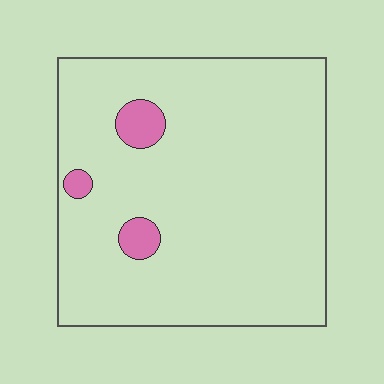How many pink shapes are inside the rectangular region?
3.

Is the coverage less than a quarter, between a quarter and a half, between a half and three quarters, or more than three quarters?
Less than a quarter.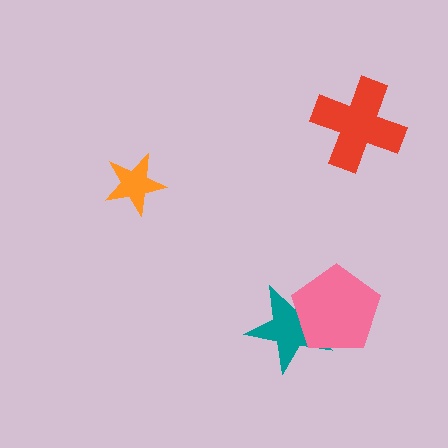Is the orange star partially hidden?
No, no other shape covers it.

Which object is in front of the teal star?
The pink pentagon is in front of the teal star.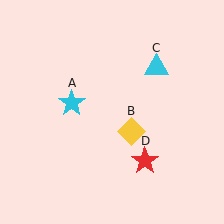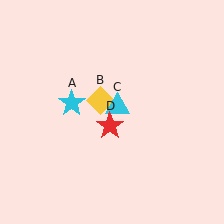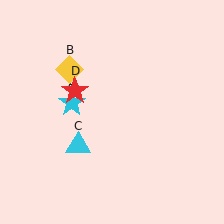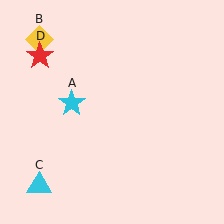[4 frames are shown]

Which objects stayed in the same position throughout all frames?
Cyan star (object A) remained stationary.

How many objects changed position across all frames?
3 objects changed position: yellow diamond (object B), cyan triangle (object C), red star (object D).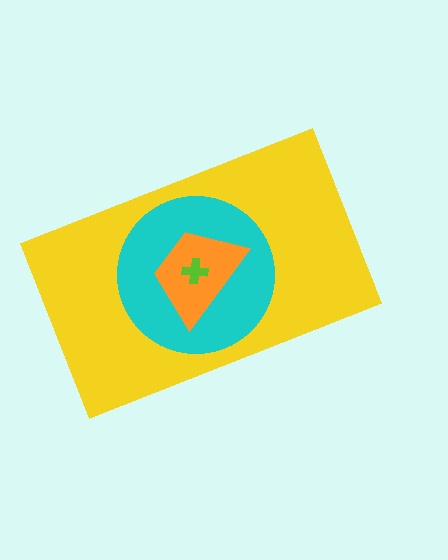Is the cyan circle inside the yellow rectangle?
Yes.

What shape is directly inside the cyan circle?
The orange trapezoid.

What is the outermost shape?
The yellow rectangle.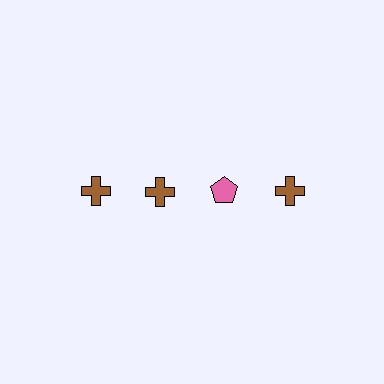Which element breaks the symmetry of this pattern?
The pink pentagon in the top row, center column breaks the symmetry. All other shapes are brown crosses.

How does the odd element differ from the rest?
It differs in both color (pink instead of brown) and shape (pentagon instead of cross).